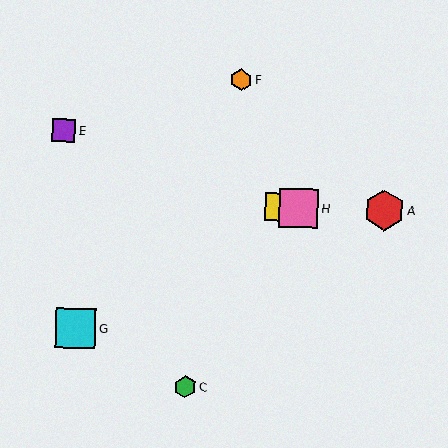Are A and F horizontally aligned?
No, A is at y≈210 and F is at y≈80.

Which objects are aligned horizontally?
Objects A, B, D, H are aligned horizontally.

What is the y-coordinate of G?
Object G is at y≈328.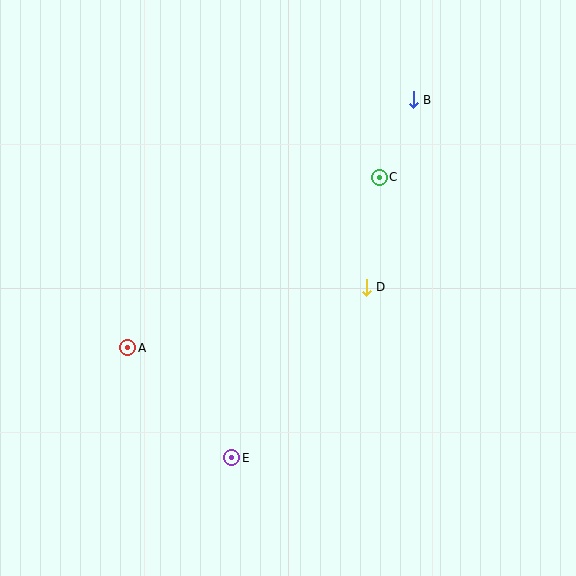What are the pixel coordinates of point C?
Point C is at (379, 177).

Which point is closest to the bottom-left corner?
Point E is closest to the bottom-left corner.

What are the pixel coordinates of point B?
Point B is at (413, 100).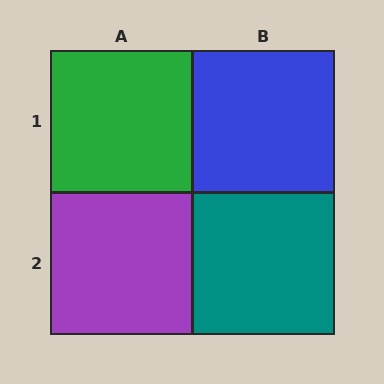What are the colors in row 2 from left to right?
Purple, teal.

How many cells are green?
1 cell is green.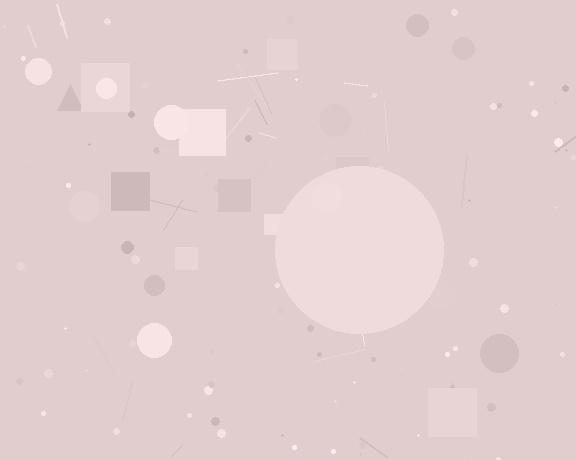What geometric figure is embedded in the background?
A circle is embedded in the background.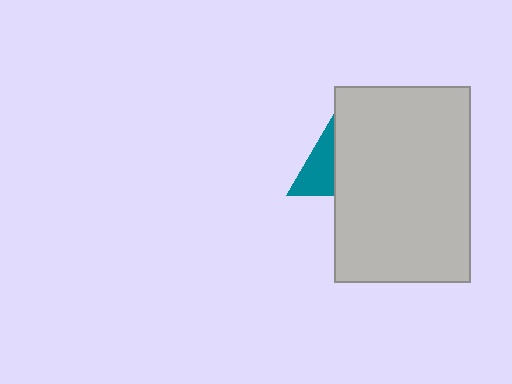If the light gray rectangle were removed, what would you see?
You would see the complete teal triangle.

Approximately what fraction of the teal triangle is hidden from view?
Roughly 54% of the teal triangle is hidden behind the light gray rectangle.